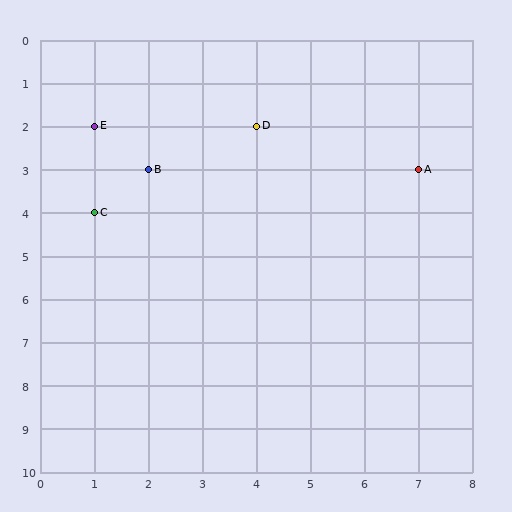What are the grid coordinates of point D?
Point D is at grid coordinates (4, 2).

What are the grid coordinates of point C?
Point C is at grid coordinates (1, 4).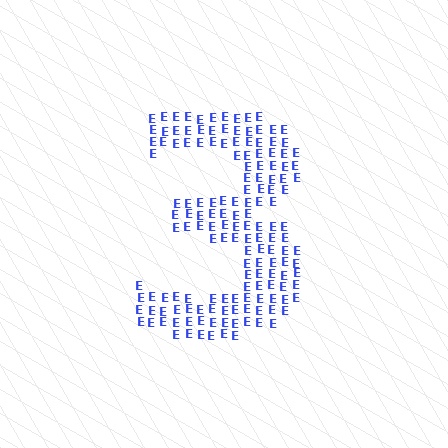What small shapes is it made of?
It is made of small letter E's.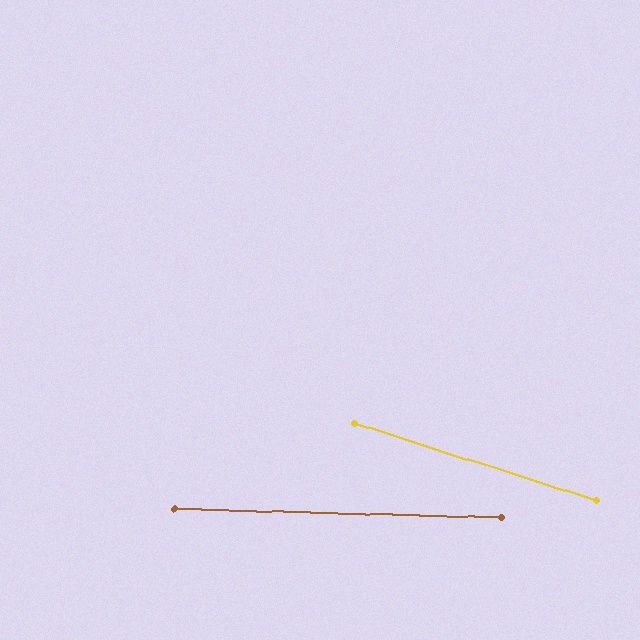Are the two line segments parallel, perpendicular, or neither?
Neither parallel nor perpendicular — they differ by about 16°.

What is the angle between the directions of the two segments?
Approximately 16 degrees.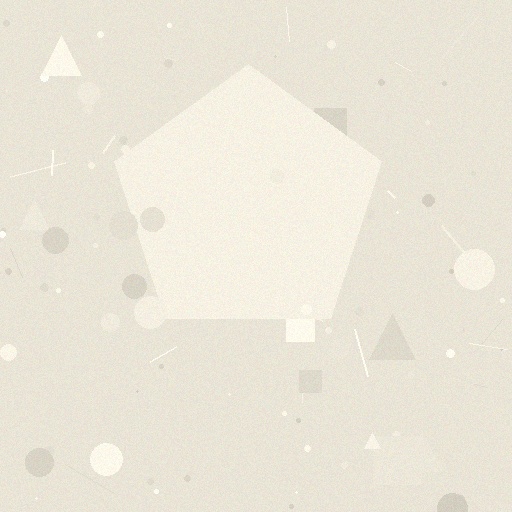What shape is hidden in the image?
A pentagon is hidden in the image.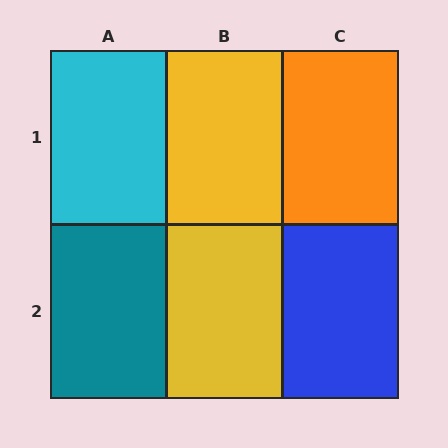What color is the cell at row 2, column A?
Teal.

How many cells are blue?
1 cell is blue.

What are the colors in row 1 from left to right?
Cyan, yellow, orange.